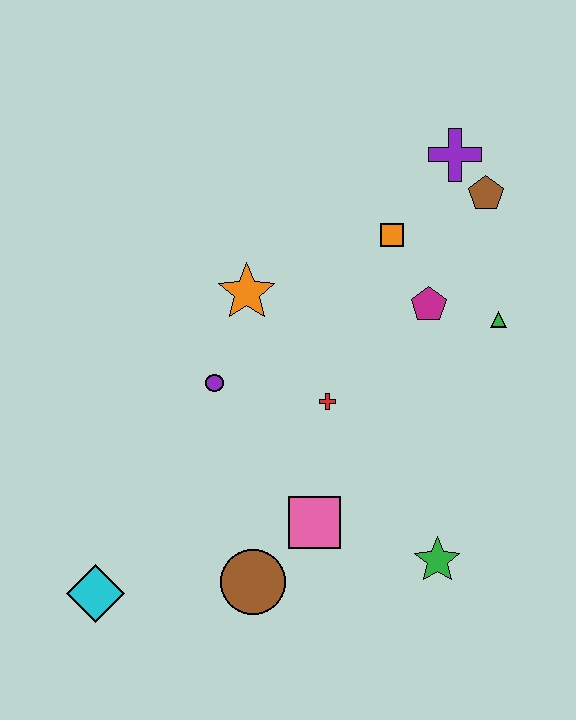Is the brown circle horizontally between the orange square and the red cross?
No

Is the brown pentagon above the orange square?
Yes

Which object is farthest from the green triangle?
The cyan diamond is farthest from the green triangle.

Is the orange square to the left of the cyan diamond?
No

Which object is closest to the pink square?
The brown circle is closest to the pink square.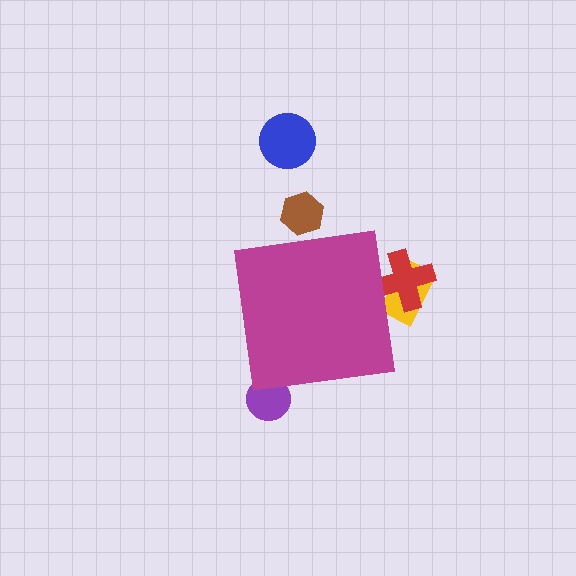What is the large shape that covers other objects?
A magenta square.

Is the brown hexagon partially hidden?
Yes, the brown hexagon is partially hidden behind the magenta square.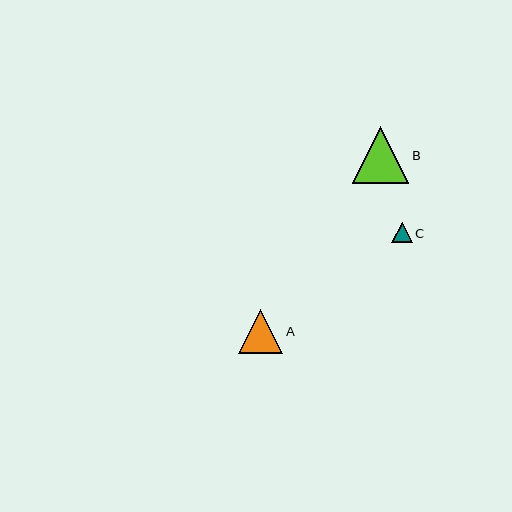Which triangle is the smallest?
Triangle C is the smallest with a size of approximately 20 pixels.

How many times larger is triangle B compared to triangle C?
Triangle B is approximately 2.8 times the size of triangle C.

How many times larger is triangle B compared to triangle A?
Triangle B is approximately 1.3 times the size of triangle A.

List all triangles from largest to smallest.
From largest to smallest: B, A, C.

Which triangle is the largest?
Triangle B is the largest with a size of approximately 57 pixels.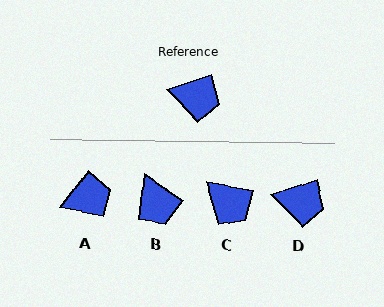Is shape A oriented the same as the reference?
No, it is off by about 35 degrees.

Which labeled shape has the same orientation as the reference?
D.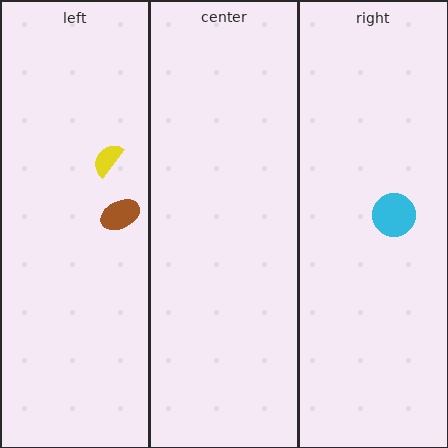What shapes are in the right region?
The cyan circle.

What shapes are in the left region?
The yellow semicircle, the brown ellipse.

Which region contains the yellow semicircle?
The left region.